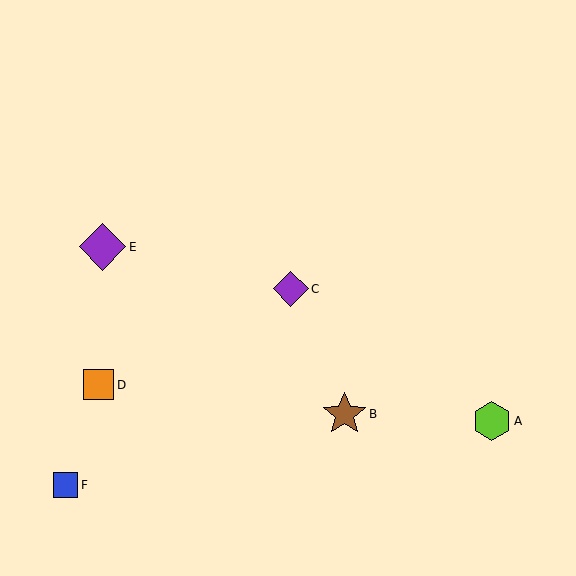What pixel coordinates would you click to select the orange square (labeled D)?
Click at (98, 385) to select the orange square D.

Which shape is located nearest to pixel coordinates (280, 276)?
The purple diamond (labeled C) at (291, 289) is nearest to that location.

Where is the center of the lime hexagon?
The center of the lime hexagon is at (492, 421).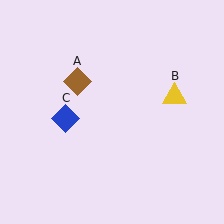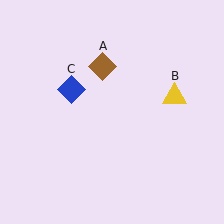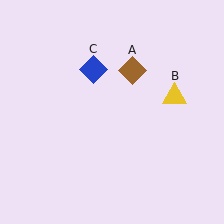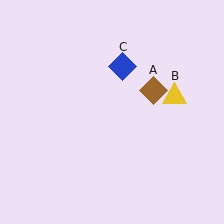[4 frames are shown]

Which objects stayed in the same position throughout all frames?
Yellow triangle (object B) remained stationary.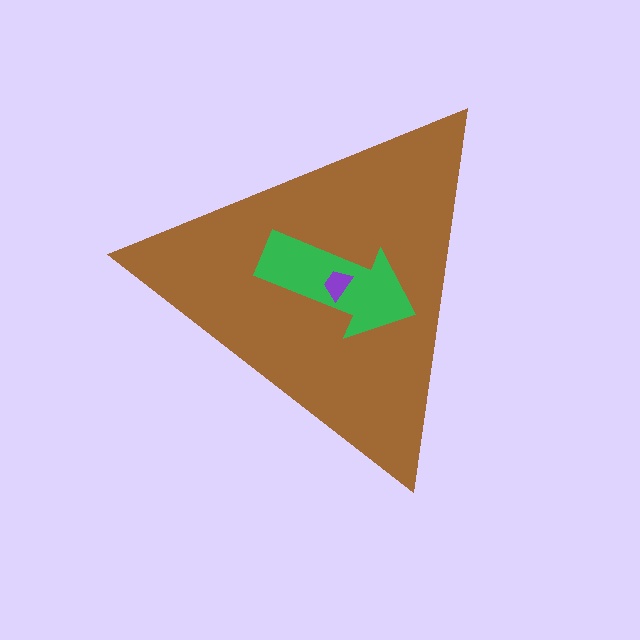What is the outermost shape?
The brown triangle.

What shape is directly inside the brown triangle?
The green arrow.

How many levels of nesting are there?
3.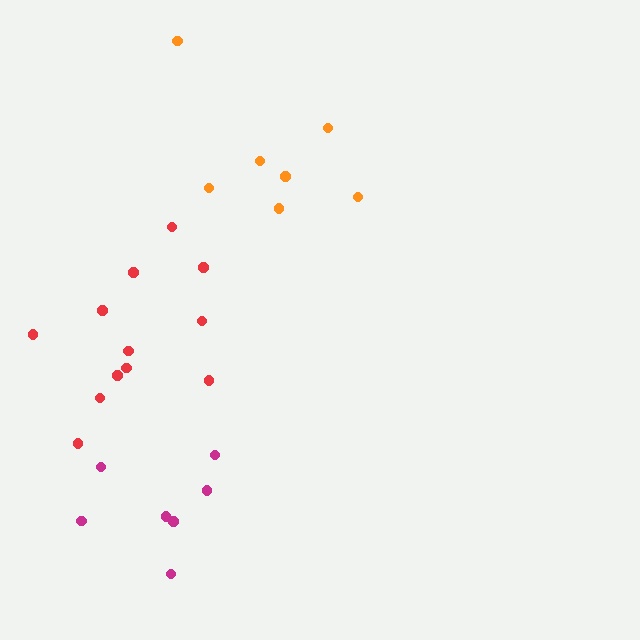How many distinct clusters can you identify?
There are 3 distinct clusters.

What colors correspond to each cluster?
The clusters are colored: orange, red, magenta.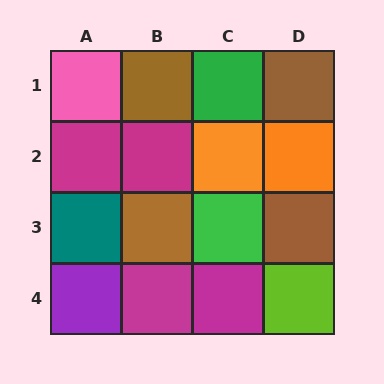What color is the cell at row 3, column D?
Brown.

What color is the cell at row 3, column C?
Green.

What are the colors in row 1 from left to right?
Pink, brown, green, brown.